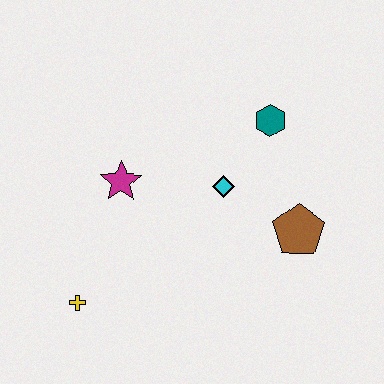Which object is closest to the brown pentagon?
The cyan diamond is closest to the brown pentagon.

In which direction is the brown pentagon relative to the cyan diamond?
The brown pentagon is to the right of the cyan diamond.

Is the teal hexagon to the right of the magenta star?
Yes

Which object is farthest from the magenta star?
The brown pentagon is farthest from the magenta star.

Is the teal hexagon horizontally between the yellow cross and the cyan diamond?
No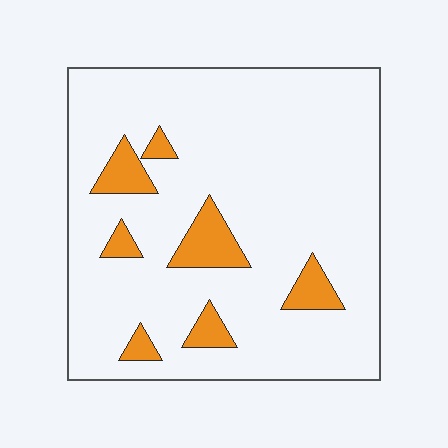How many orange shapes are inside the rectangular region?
7.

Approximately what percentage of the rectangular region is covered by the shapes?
Approximately 10%.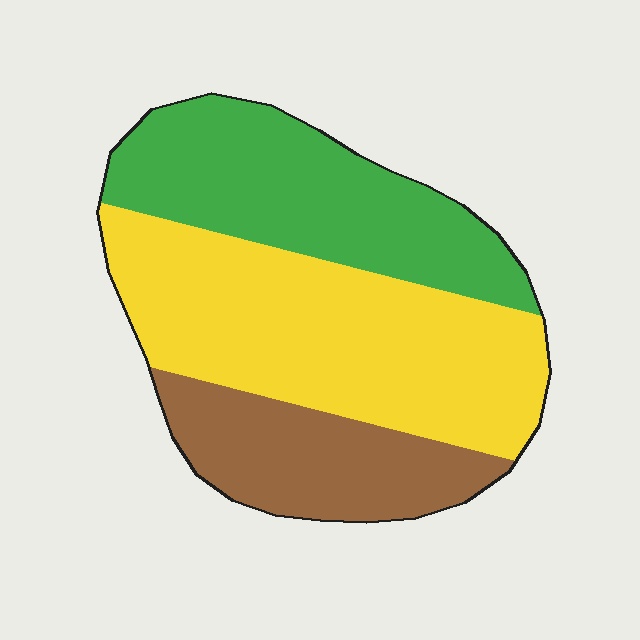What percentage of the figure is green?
Green takes up between a quarter and a half of the figure.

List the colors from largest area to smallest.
From largest to smallest: yellow, green, brown.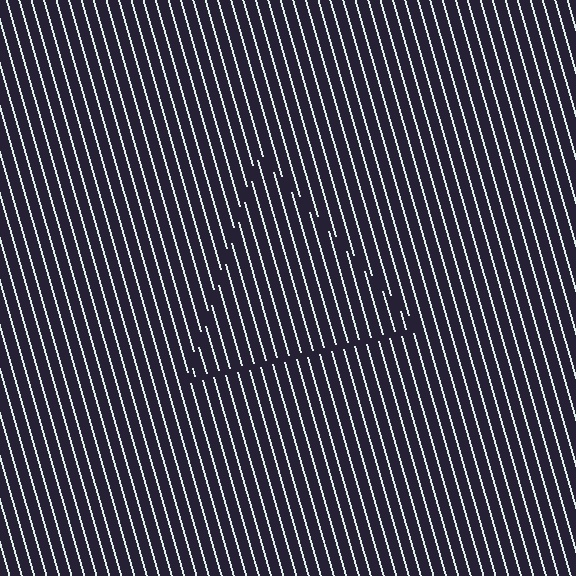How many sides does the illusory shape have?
3 sides — the line-ends trace a triangle.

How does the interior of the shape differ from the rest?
The interior of the shape contains the same grating, shifted by half a period — the contour is defined by the phase discontinuity where line-ends from the inner and outer gratings abut.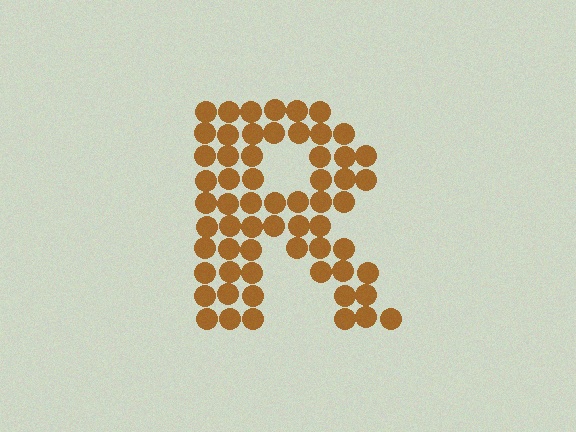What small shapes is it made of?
It is made of small circles.